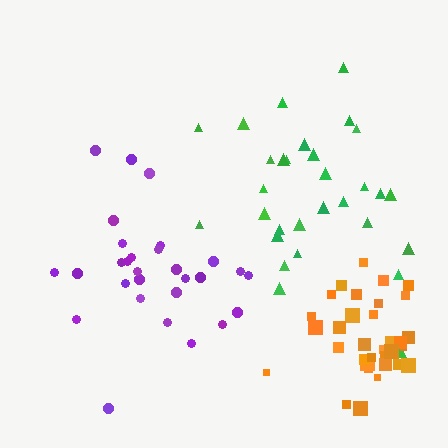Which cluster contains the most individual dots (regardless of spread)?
Orange (35).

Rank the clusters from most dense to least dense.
orange, purple, green.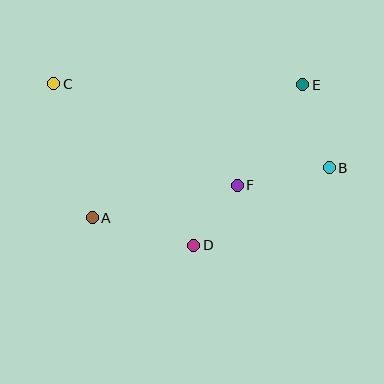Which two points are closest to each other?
Points D and F are closest to each other.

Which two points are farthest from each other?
Points B and C are farthest from each other.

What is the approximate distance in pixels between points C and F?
The distance between C and F is approximately 210 pixels.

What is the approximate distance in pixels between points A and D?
The distance between A and D is approximately 105 pixels.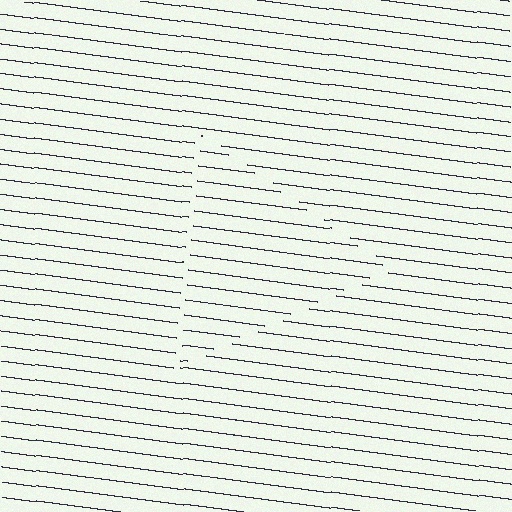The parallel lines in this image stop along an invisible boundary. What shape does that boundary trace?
An illusory triangle. The interior of the shape contains the same grating, shifted by half a period — the contour is defined by the phase discontinuity where line-ends from the inner and outer gratings abut.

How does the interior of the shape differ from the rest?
The interior of the shape contains the same grating, shifted by half a period — the contour is defined by the phase discontinuity where line-ends from the inner and outer gratings abut.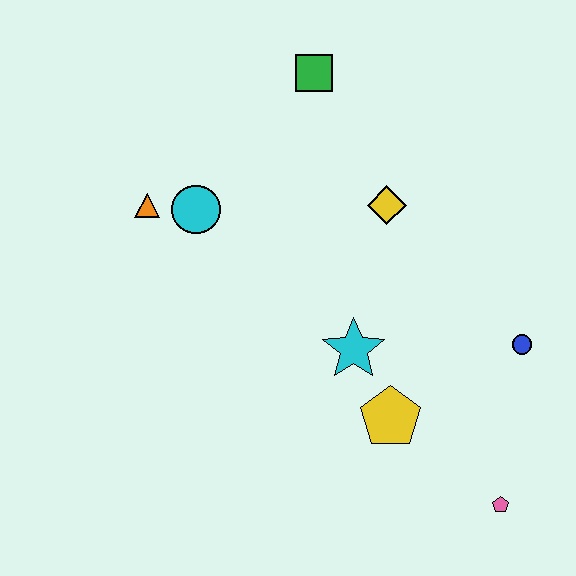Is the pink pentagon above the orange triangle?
No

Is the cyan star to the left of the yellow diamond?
Yes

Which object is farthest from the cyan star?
The green square is farthest from the cyan star.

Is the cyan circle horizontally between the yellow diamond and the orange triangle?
Yes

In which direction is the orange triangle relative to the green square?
The orange triangle is to the left of the green square.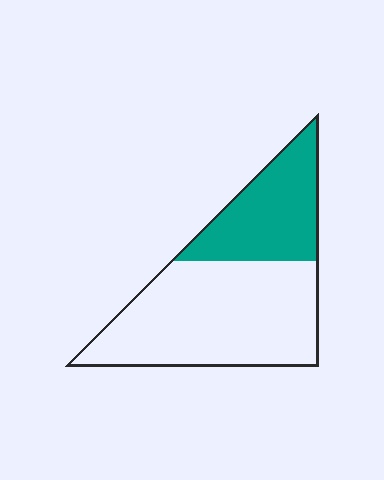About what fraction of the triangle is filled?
About one third (1/3).